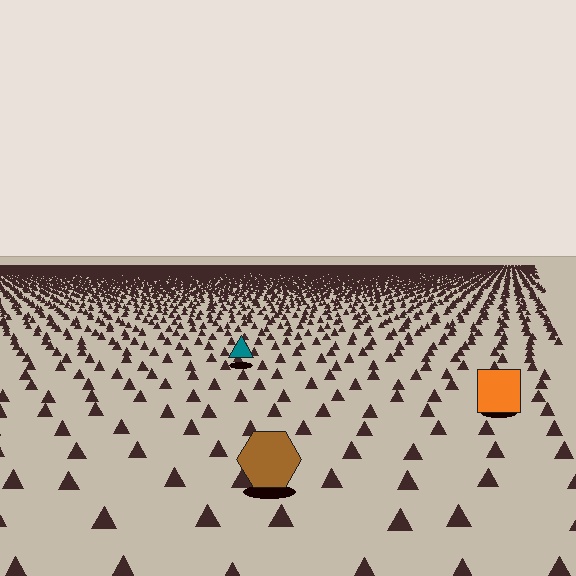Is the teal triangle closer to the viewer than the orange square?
No. The orange square is closer — you can tell from the texture gradient: the ground texture is coarser near it.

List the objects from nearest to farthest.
From nearest to farthest: the brown hexagon, the orange square, the teal triangle.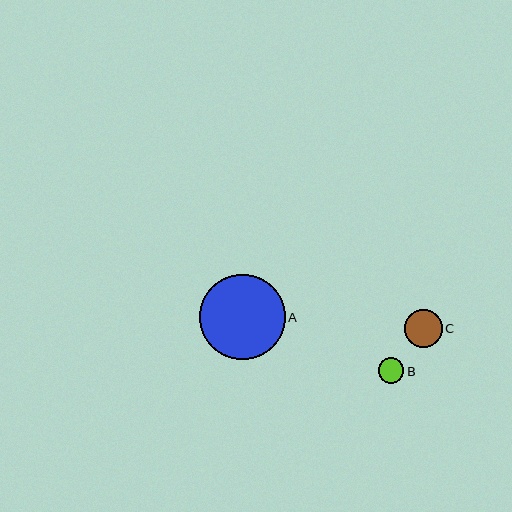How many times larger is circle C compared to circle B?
Circle C is approximately 1.5 times the size of circle B.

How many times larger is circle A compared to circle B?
Circle A is approximately 3.3 times the size of circle B.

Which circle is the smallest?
Circle B is the smallest with a size of approximately 26 pixels.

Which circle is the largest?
Circle A is the largest with a size of approximately 85 pixels.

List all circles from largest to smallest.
From largest to smallest: A, C, B.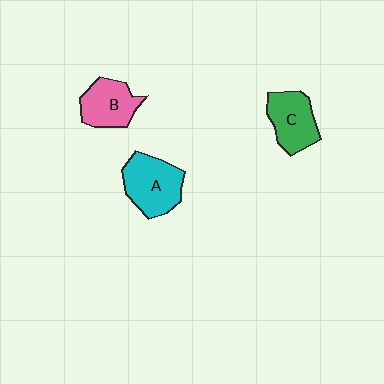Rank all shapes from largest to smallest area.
From largest to smallest: A (cyan), C (green), B (pink).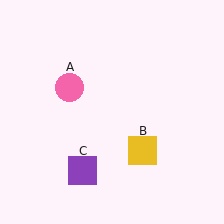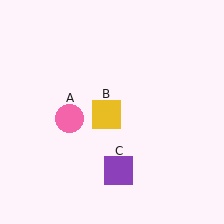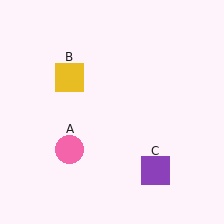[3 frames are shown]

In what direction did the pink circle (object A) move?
The pink circle (object A) moved down.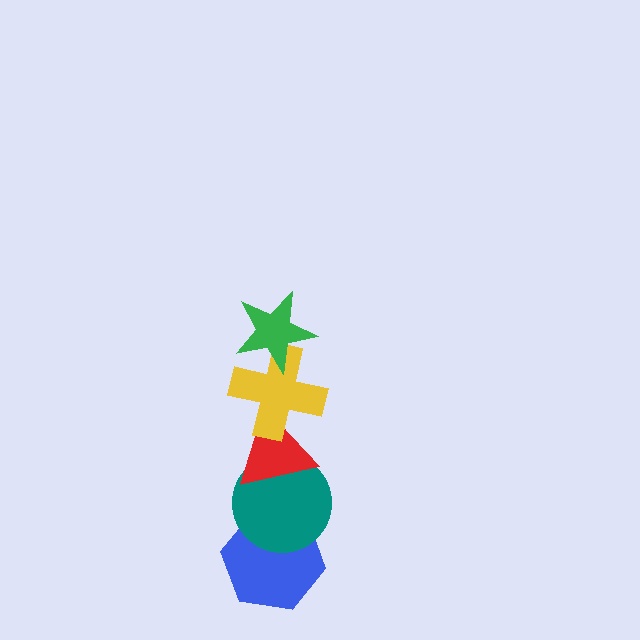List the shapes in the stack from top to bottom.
From top to bottom: the green star, the yellow cross, the red triangle, the teal circle, the blue hexagon.